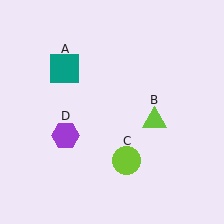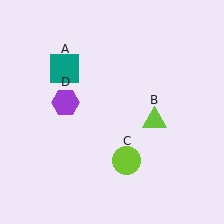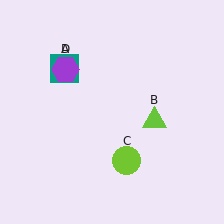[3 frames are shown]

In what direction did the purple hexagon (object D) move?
The purple hexagon (object D) moved up.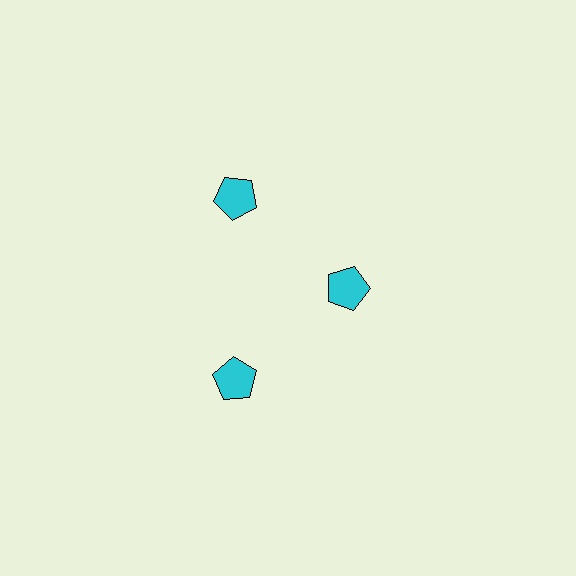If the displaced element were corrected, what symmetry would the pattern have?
It would have 3-fold rotational symmetry — the pattern would map onto itself every 120 degrees.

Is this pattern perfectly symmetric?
No. The 3 cyan pentagons are arranged in a ring, but one element near the 3 o'clock position is pulled inward toward the center, breaking the 3-fold rotational symmetry.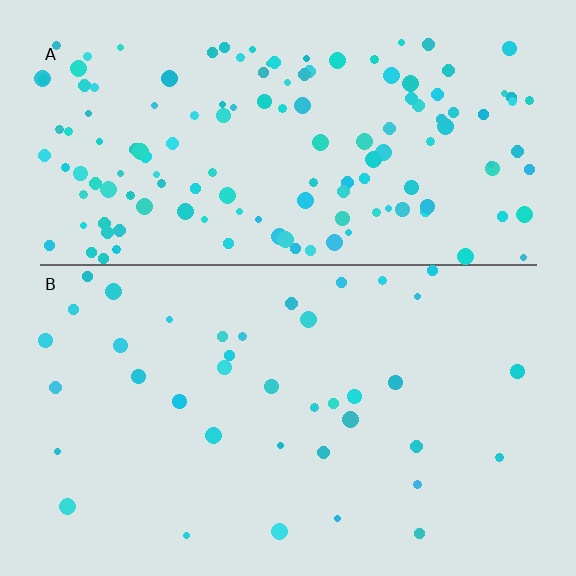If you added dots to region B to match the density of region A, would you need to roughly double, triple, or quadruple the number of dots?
Approximately quadruple.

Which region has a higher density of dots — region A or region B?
A (the top).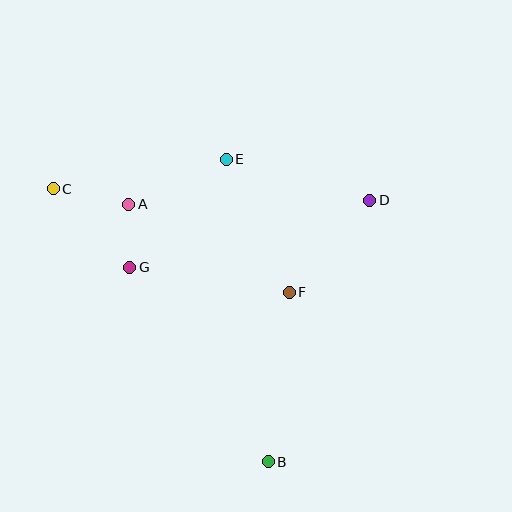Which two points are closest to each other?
Points A and G are closest to each other.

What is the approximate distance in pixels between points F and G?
The distance between F and G is approximately 162 pixels.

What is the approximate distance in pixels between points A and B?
The distance between A and B is approximately 293 pixels.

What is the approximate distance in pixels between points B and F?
The distance between B and F is approximately 171 pixels.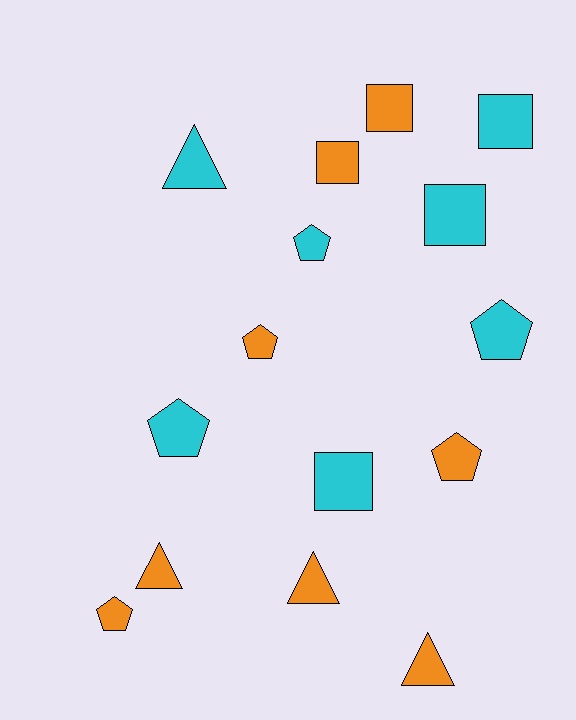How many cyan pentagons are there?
There are 3 cyan pentagons.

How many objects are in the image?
There are 15 objects.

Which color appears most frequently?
Orange, with 8 objects.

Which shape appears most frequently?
Pentagon, with 6 objects.